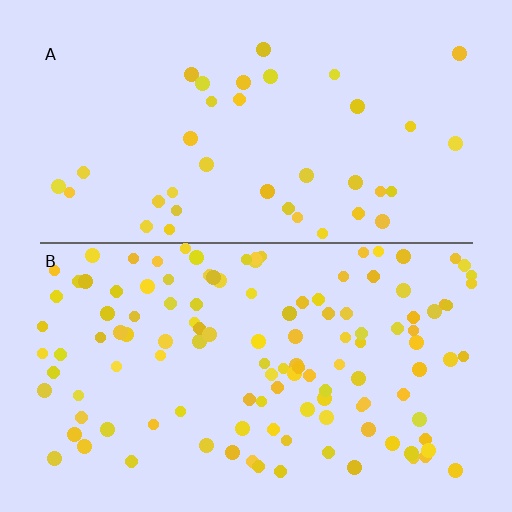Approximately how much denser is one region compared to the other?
Approximately 3.2× — region B over region A.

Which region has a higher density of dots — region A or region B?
B (the bottom).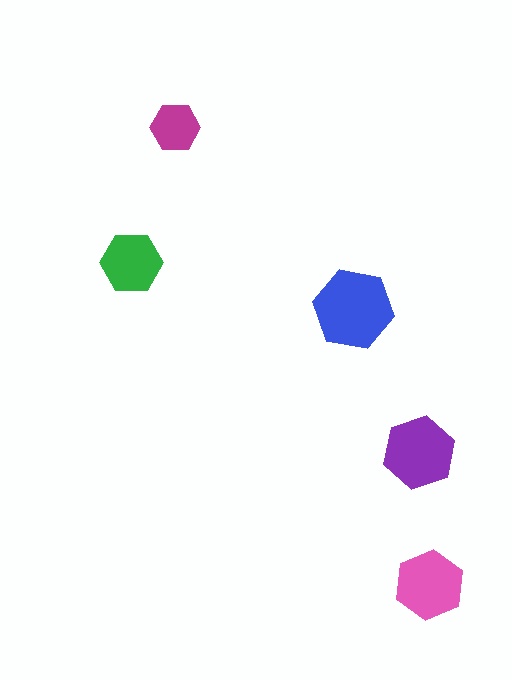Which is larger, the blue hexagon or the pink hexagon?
The blue one.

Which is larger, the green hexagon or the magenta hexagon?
The green one.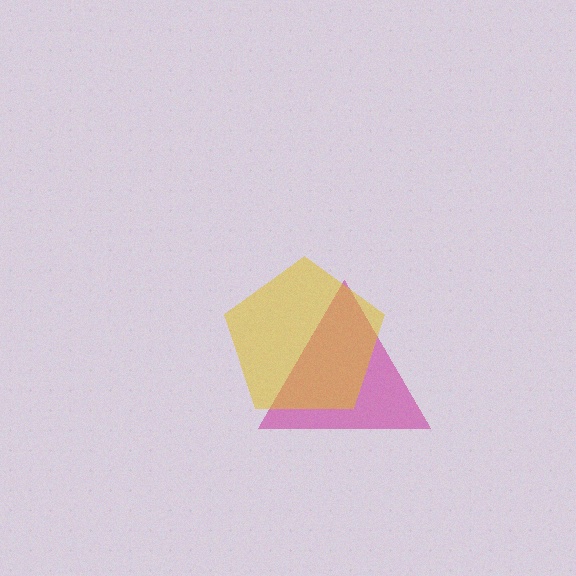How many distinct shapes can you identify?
There are 2 distinct shapes: a magenta triangle, a yellow pentagon.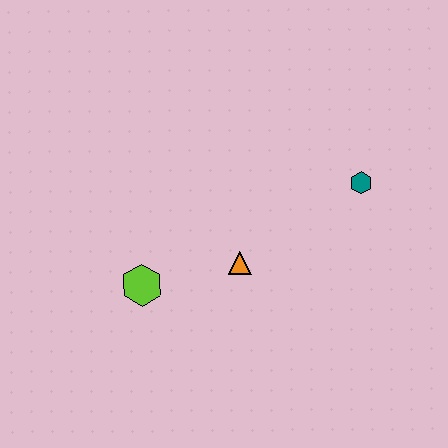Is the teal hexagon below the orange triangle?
No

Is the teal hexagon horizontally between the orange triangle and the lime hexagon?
No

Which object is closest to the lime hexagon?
The orange triangle is closest to the lime hexagon.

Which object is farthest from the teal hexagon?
The lime hexagon is farthest from the teal hexagon.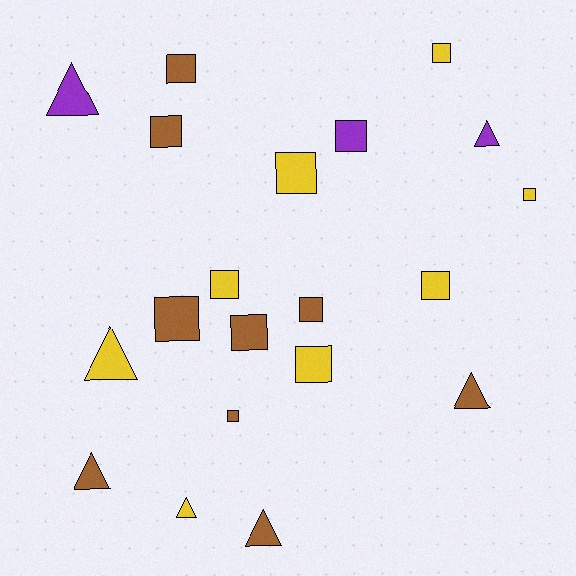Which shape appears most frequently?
Square, with 13 objects.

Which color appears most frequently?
Brown, with 9 objects.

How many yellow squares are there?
There are 6 yellow squares.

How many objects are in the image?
There are 20 objects.